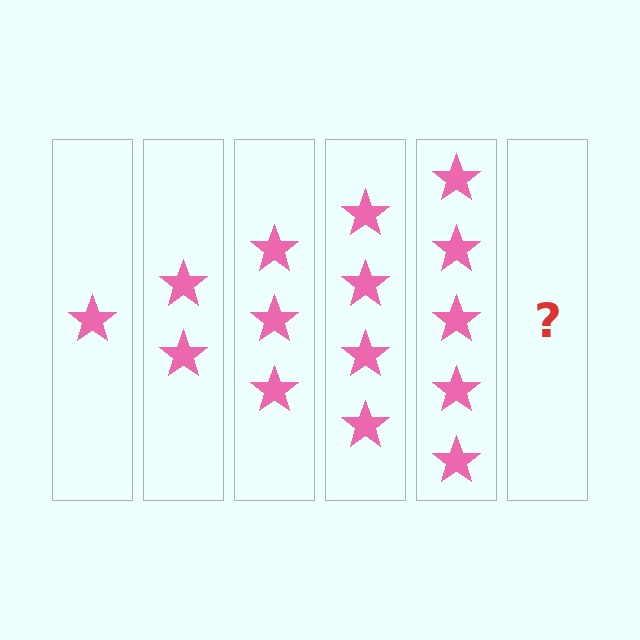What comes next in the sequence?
The next element should be 6 stars.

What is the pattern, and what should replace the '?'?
The pattern is that each step adds one more star. The '?' should be 6 stars.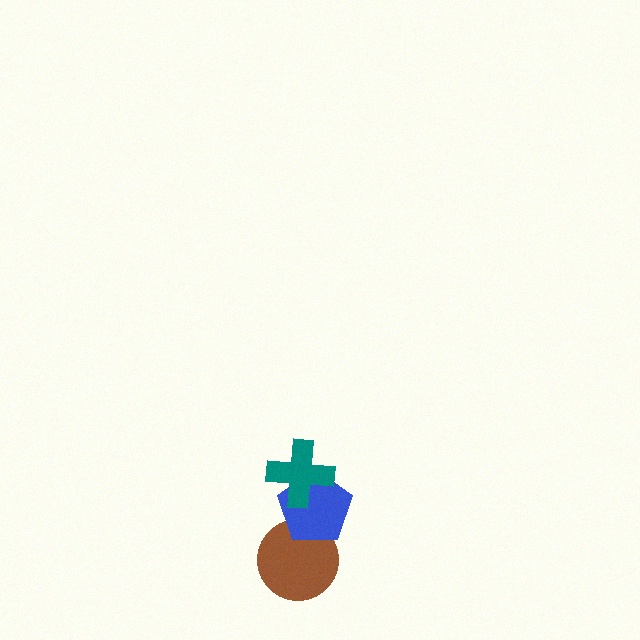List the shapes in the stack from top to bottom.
From top to bottom: the teal cross, the blue pentagon, the brown circle.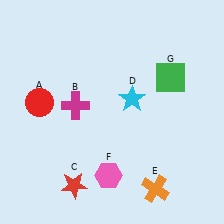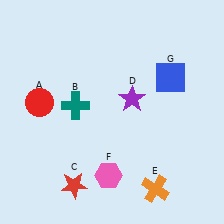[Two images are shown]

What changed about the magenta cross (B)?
In Image 1, B is magenta. In Image 2, it changed to teal.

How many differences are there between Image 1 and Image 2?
There are 3 differences between the two images.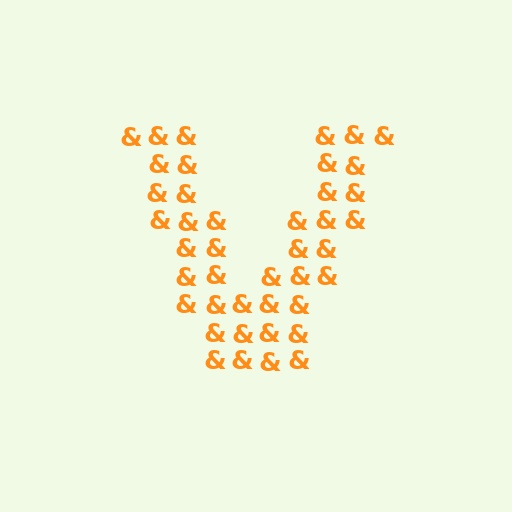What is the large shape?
The large shape is the letter V.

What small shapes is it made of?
It is made of small ampersands.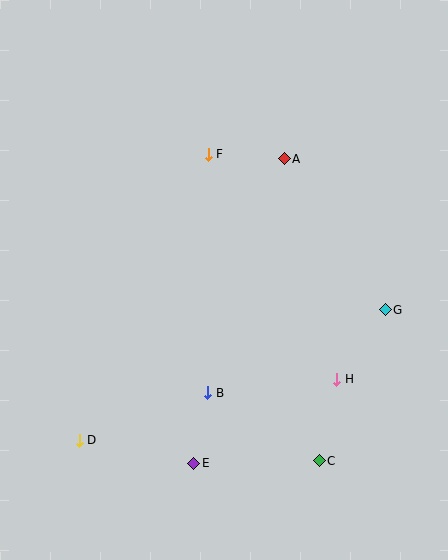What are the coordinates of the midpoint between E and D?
The midpoint between E and D is at (137, 452).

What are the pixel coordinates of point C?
Point C is at (319, 461).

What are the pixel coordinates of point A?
Point A is at (284, 159).